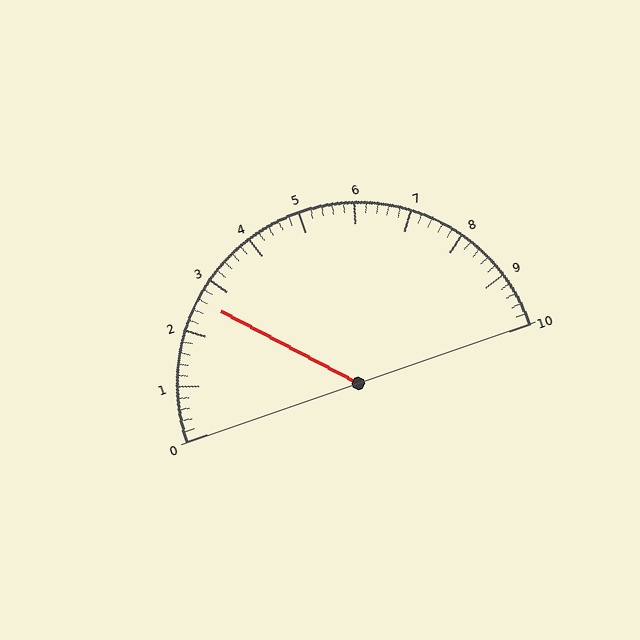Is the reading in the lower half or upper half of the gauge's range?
The reading is in the lower half of the range (0 to 10).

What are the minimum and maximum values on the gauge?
The gauge ranges from 0 to 10.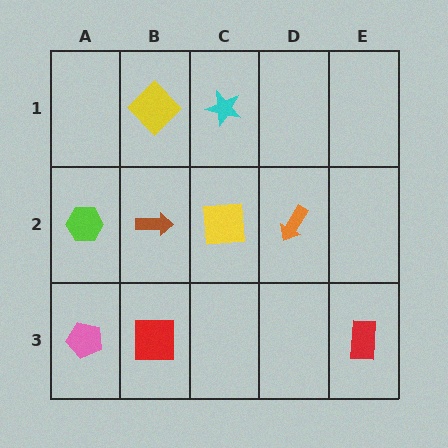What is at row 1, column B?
A yellow diamond.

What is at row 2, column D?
An orange arrow.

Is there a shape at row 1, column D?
No, that cell is empty.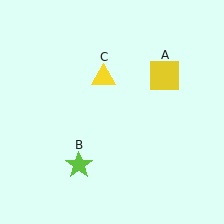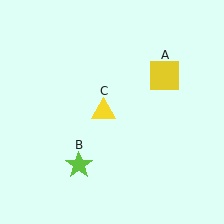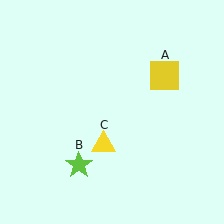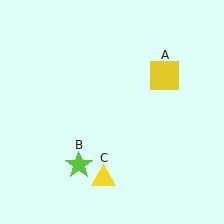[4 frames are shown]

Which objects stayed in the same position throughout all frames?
Yellow square (object A) and lime star (object B) remained stationary.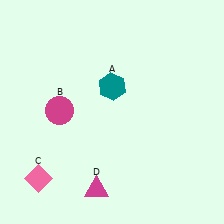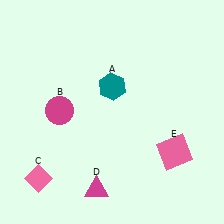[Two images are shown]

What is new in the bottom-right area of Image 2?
A pink square (E) was added in the bottom-right area of Image 2.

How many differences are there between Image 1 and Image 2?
There is 1 difference between the two images.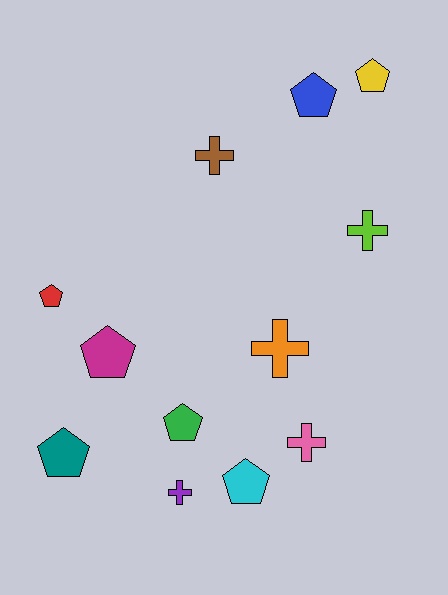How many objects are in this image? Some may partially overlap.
There are 12 objects.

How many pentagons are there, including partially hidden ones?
There are 7 pentagons.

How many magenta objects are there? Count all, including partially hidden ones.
There is 1 magenta object.